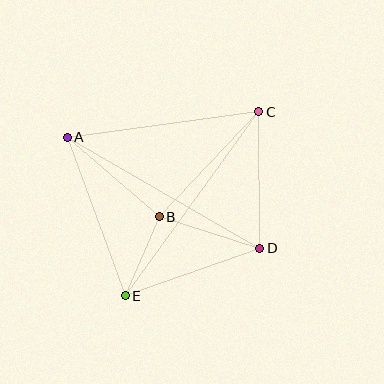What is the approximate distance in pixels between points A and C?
The distance between A and C is approximately 193 pixels.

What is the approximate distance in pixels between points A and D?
The distance between A and D is approximately 222 pixels.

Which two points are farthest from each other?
Points C and E are farthest from each other.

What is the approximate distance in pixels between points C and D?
The distance between C and D is approximately 136 pixels.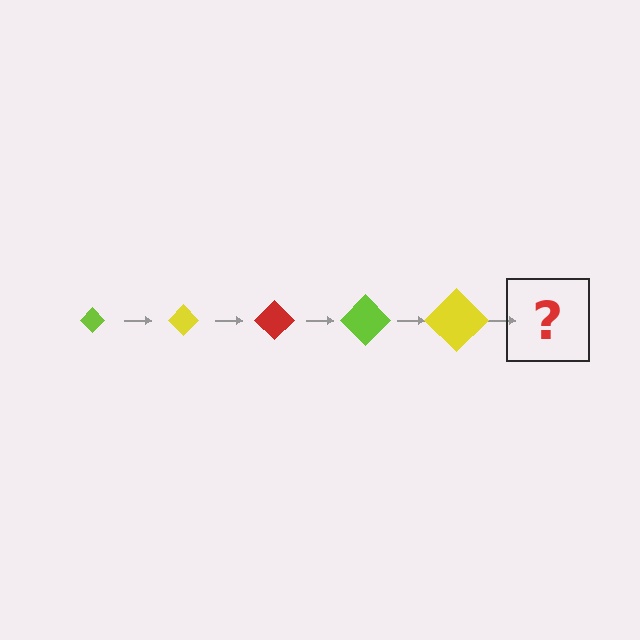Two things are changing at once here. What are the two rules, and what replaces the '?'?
The two rules are that the diamond grows larger each step and the color cycles through lime, yellow, and red. The '?' should be a red diamond, larger than the previous one.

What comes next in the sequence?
The next element should be a red diamond, larger than the previous one.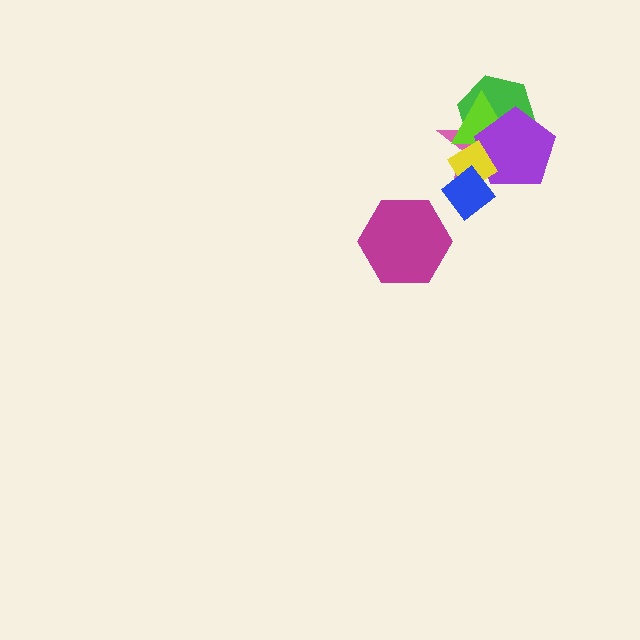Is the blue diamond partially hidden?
No, no other shape covers it.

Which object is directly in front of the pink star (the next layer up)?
The green hexagon is directly in front of the pink star.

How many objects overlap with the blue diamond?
2 objects overlap with the blue diamond.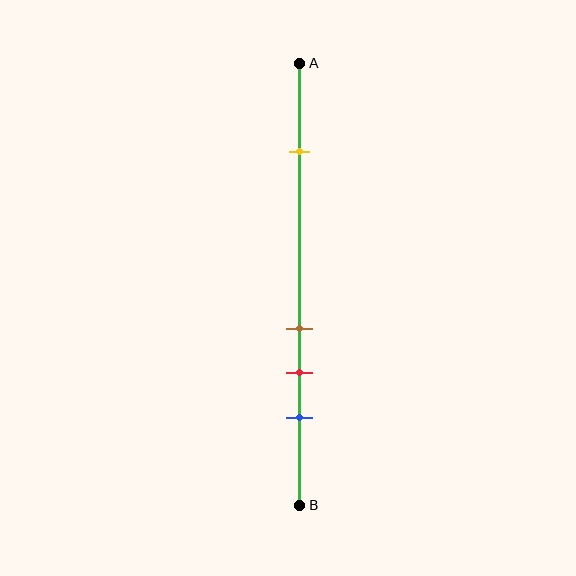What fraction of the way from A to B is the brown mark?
The brown mark is approximately 60% (0.6) of the way from A to B.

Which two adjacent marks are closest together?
The brown and red marks are the closest adjacent pair.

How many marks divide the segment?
There are 4 marks dividing the segment.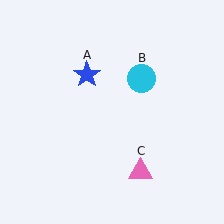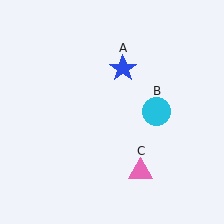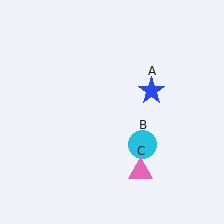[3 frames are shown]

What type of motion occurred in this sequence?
The blue star (object A), cyan circle (object B) rotated clockwise around the center of the scene.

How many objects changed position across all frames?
2 objects changed position: blue star (object A), cyan circle (object B).